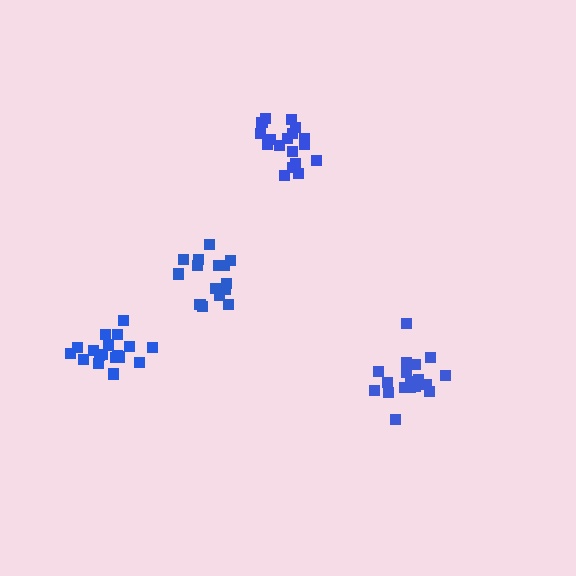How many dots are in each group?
Group 1: 15 dots, Group 2: 18 dots, Group 3: 18 dots, Group 4: 18 dots (69 total).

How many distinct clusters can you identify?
There are 4 distinct clusters.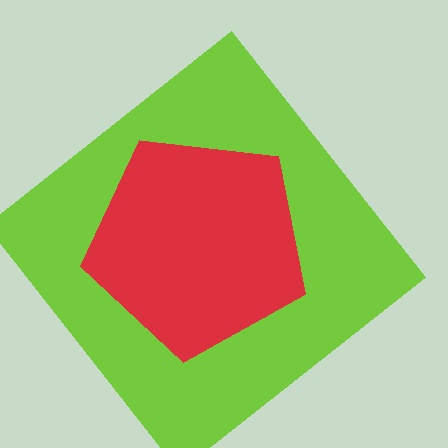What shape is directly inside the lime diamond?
The red pentagon.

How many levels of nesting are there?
2.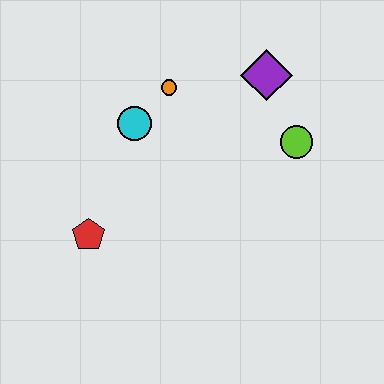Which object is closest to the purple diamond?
The lime circle is closest to the purple diamond.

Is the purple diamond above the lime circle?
Yes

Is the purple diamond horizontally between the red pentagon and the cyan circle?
No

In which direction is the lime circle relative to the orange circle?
The lime circle is to the right of the orange circle.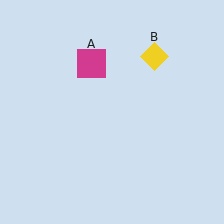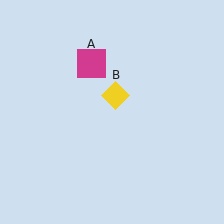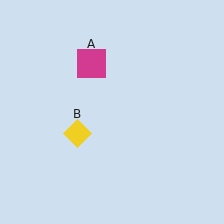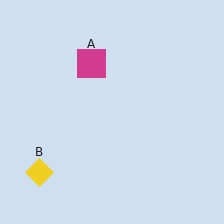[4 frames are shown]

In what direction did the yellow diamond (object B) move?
The yellow diamond (object B) moved down and to the left.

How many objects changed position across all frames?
1 object changed position: yellow diamond (object B).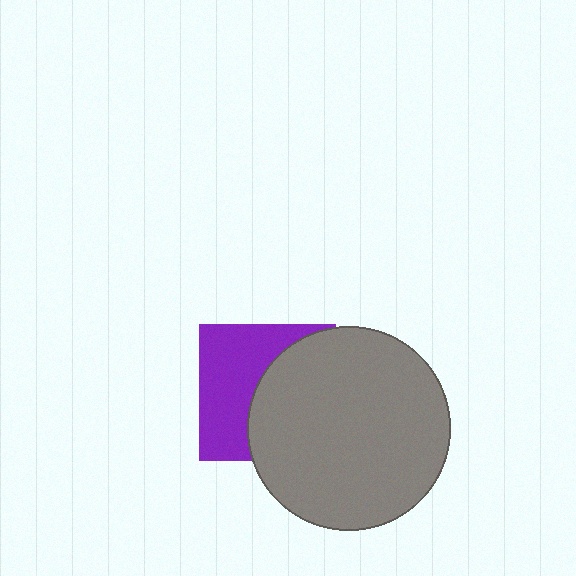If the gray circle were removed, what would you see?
You would see the complete purple square.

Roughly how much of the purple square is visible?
About half of it is visible (roughly 48%).